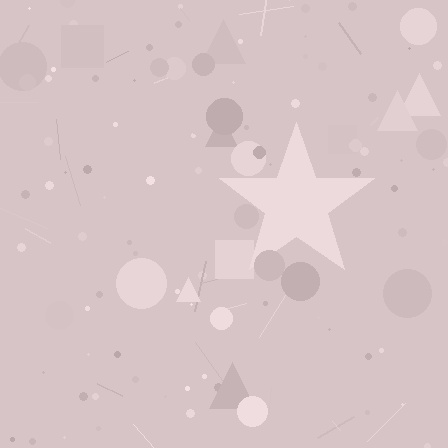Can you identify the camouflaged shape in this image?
The camouflaged shape is a star.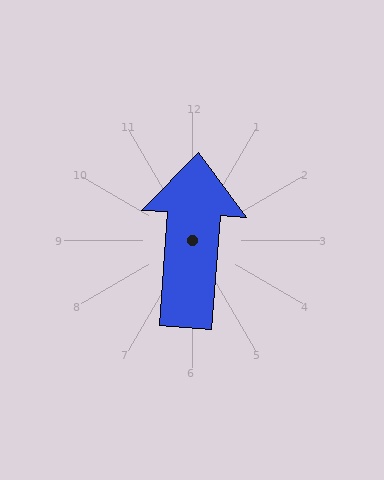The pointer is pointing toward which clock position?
Roughly 12 o'clock.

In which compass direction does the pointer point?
North.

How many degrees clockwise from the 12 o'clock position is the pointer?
Approximately 4 degrees.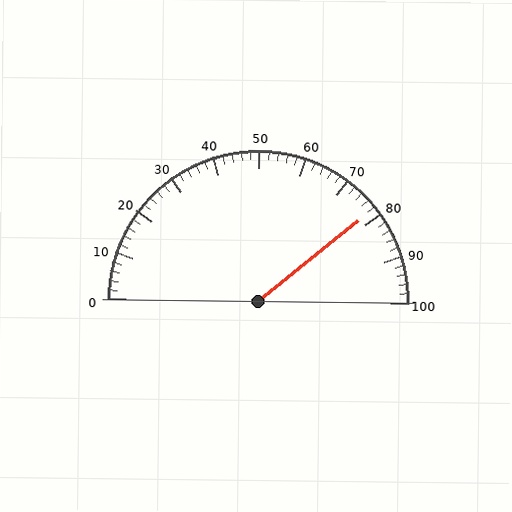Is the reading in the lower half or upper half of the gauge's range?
The reading is in the upper half of the range (0 to 100).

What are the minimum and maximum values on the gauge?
The gauge ranges from 0 to 100.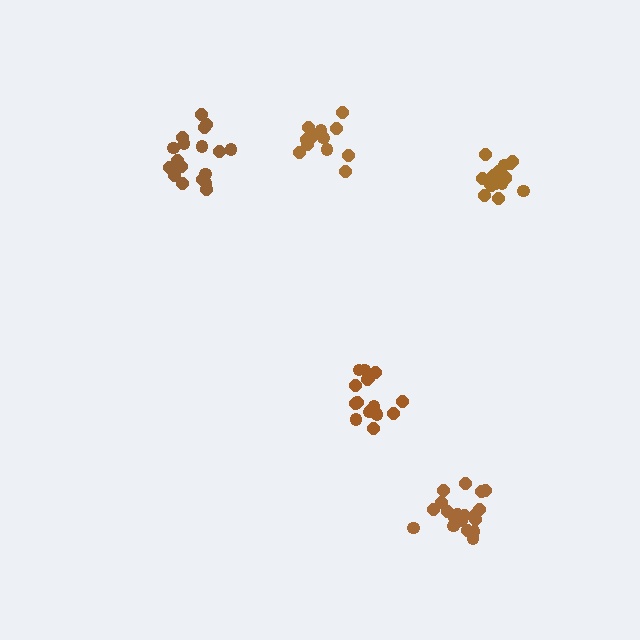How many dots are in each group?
Group 1: 19 dots, Group 2: 19 dots, Group 3: 16 dots, Group 4: 19 dots, Group 5: 13 dots (86 total).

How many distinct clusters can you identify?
There are 5 distinct clusters.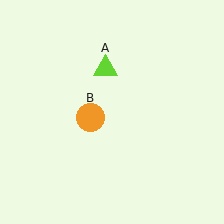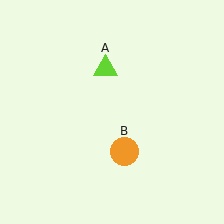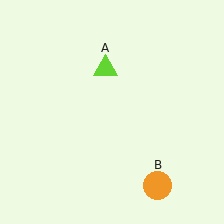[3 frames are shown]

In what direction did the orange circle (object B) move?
The orange circle (object B) moved down and to the right.